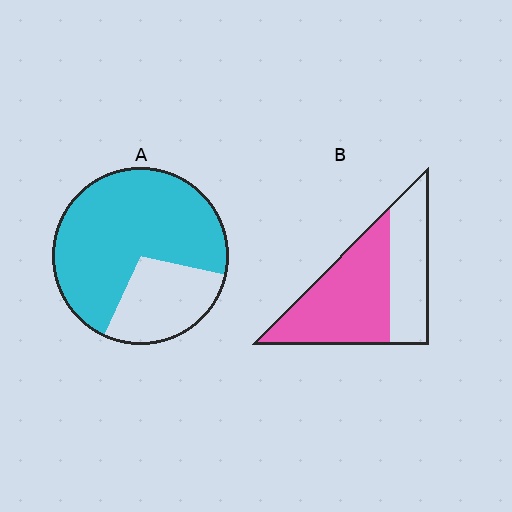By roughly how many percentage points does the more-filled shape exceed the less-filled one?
By roughly 10 percentage points (A over B).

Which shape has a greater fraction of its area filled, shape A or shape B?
Shape A.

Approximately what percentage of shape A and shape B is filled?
A is approximately 70% and B is approximately 60%.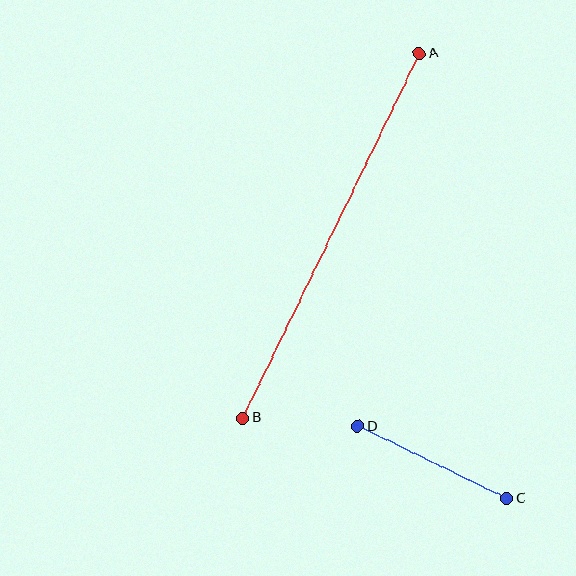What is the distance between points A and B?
The distance is approximately 405 pixels.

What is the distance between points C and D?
The distance is approximately 165 pixels.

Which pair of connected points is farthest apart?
Points A and B are farthest apart.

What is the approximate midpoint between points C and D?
The midpoint is at approximately (432, 462) pixels.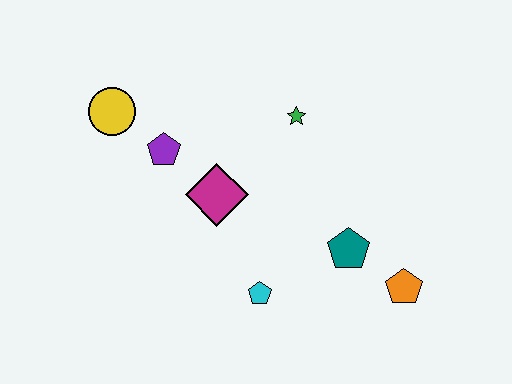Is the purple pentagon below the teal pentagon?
No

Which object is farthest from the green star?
The orange pentagon is farthest from the green star.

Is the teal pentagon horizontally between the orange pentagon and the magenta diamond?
Yes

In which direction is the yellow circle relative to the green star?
The yellow circle is to the left of the green star.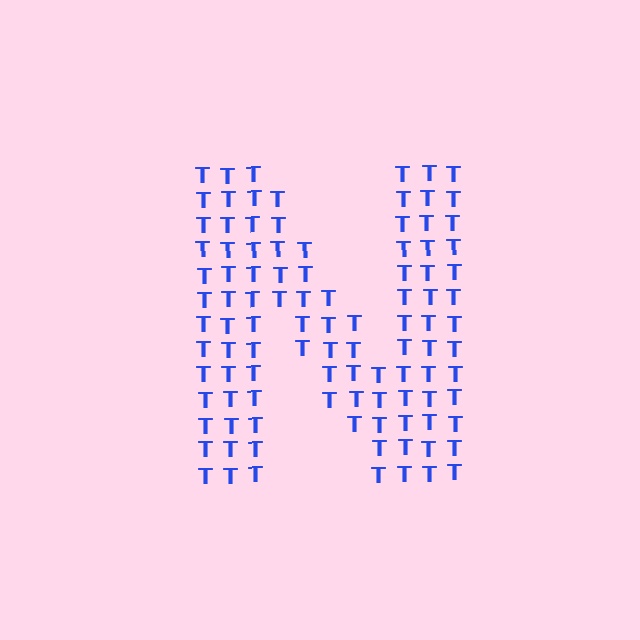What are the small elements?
The small elements are letter T's.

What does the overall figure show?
The overall figure shows the letter N.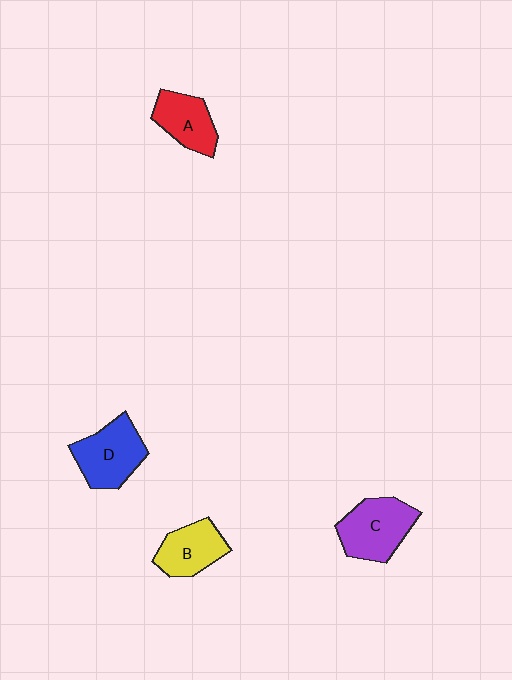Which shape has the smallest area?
Shape A (red).